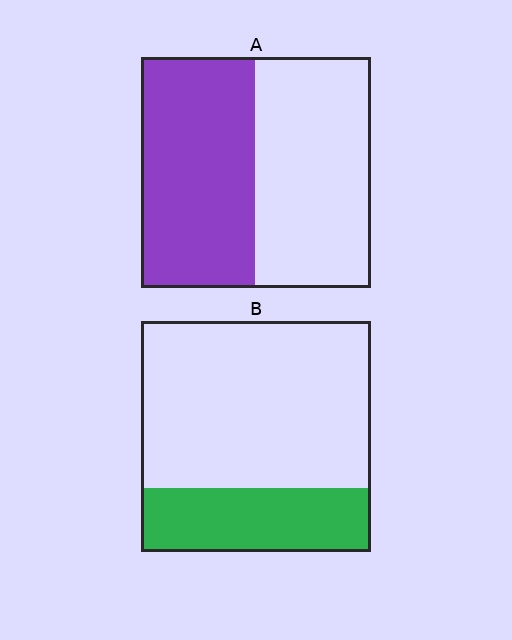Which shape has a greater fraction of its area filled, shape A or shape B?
Shape A.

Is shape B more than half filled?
No.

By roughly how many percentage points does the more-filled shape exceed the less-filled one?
By roughly 20 percentage points (A over B).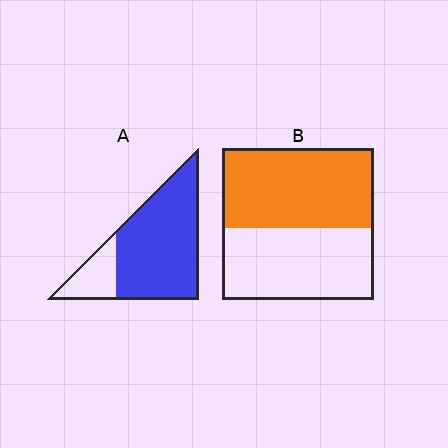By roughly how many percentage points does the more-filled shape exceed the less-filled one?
By roughly 25 percentage points (A over B).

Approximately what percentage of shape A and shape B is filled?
A is approximately 80% and B is approximately 55%.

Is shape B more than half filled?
Roughly half.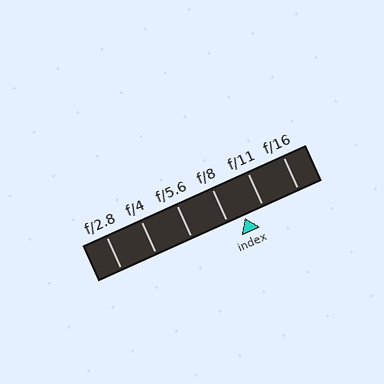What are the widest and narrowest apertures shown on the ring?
The widest aperture shown is f/2.8 and the narrowest is f/16.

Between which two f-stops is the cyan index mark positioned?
The index mark is between f/8 and f/11.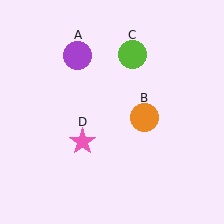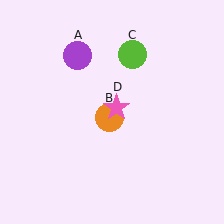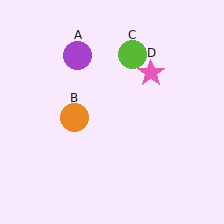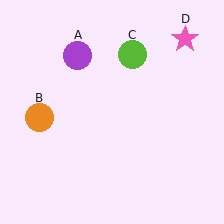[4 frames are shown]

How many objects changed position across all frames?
2 objects changed position: orange circle (object B), pink star (object D).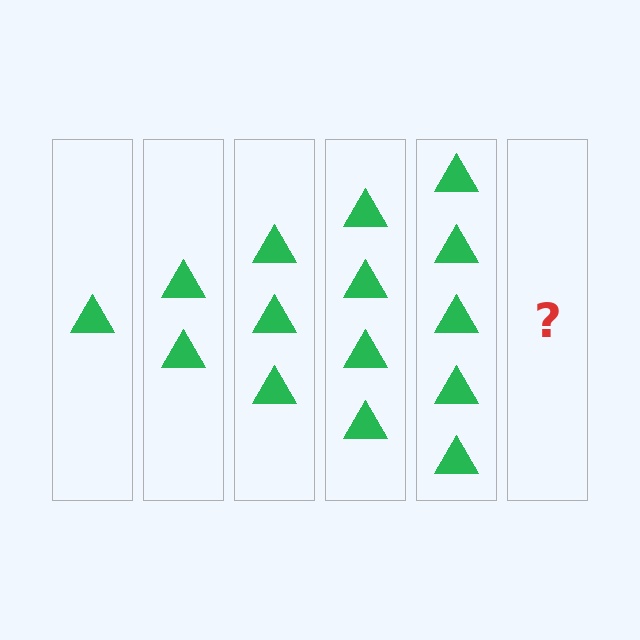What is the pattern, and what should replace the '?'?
The pattern is that each step adds one more triangle. The '?' should be 6 triangles.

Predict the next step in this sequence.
The next step is 6 triangles.